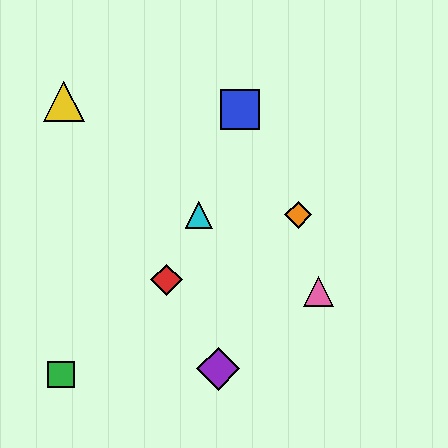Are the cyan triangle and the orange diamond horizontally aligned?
Yes, both are at y≈215.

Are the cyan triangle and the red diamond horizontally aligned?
No, the cyan triangle is at y≈215 and the red diamond is at y≈280.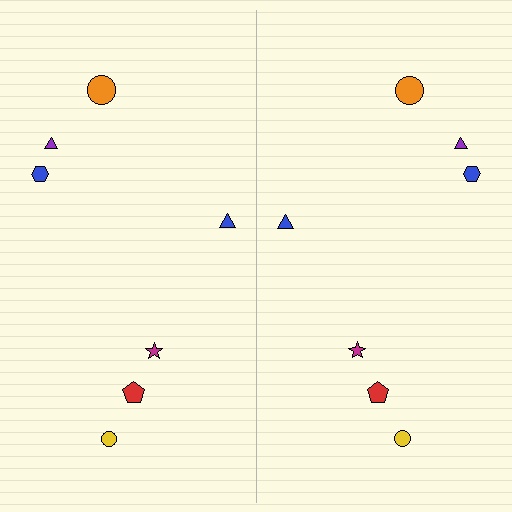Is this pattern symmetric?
Yes, this pattern has bilateral (reflection) symmetry.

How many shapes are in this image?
There are 14 shapes in this image.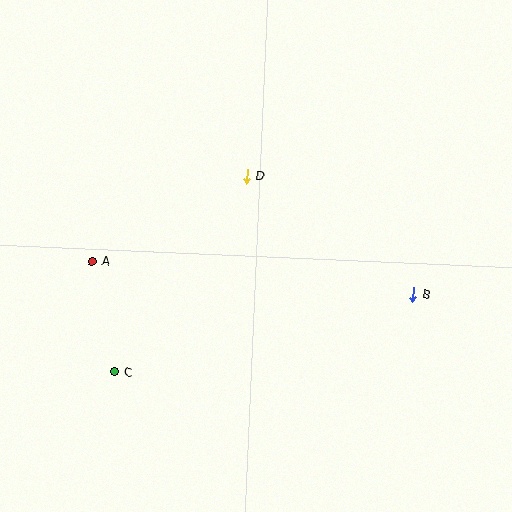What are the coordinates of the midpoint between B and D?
The midpoint between B and D is at (330, 235).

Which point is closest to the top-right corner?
Point B is closest to the top-right corner.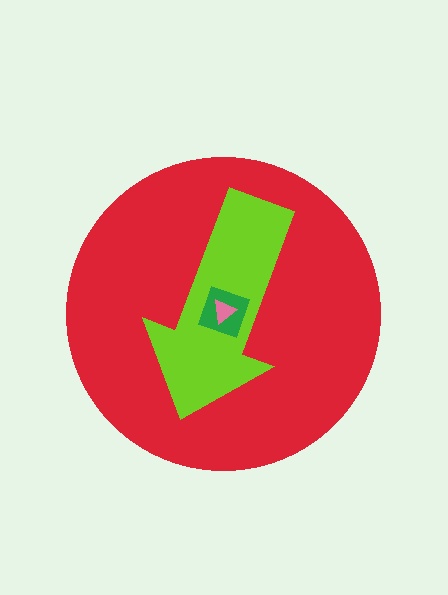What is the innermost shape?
The pink triangle.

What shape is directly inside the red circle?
The lime arrow.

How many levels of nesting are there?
4.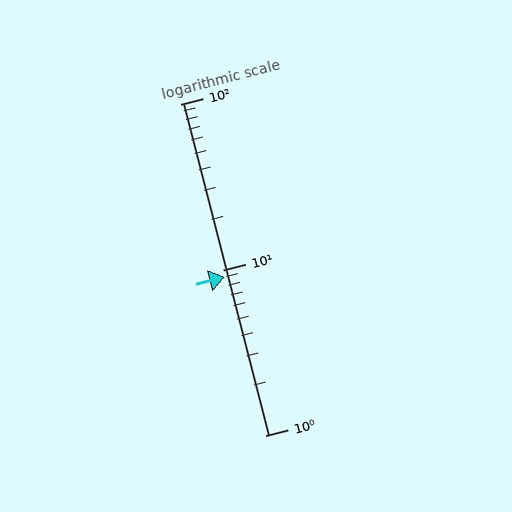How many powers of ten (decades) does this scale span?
The scale spans 2 decades, from 1 to 100.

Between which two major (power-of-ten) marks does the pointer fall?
The pointer is between 1 and 10.